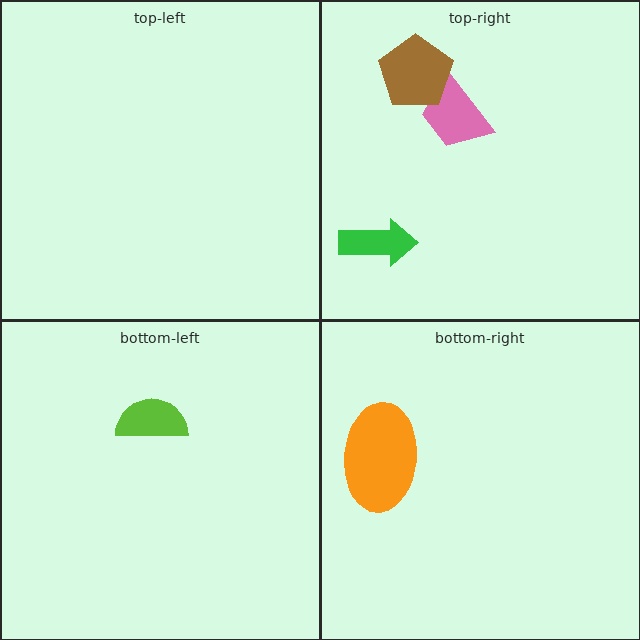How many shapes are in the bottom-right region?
1.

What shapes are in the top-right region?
The pink trapezoid, the green arrow, the brown pentagon.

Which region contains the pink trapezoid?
The top-right region.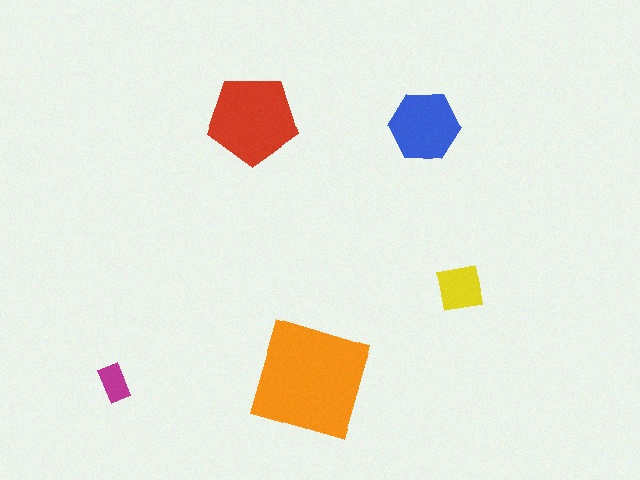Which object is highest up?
The red pentagon is topmost.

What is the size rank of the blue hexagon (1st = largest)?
3rd.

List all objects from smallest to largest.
The magenta rectangle, the yellow square, the blue hexagon, the red pentagon, the orange square.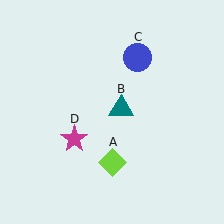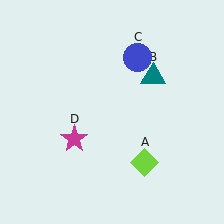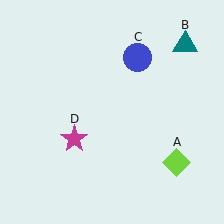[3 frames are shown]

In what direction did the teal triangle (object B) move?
The teal triangle (object B) moved up and to the right.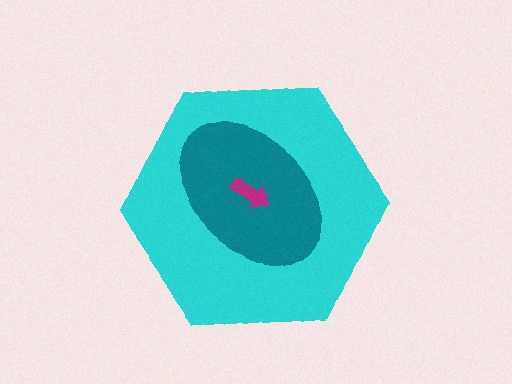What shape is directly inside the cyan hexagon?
The teal ellipse.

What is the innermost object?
The magenta arrow.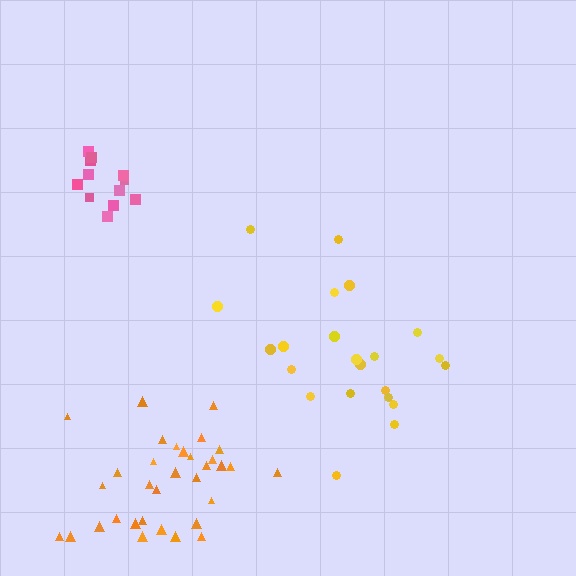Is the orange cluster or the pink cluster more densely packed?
Pink.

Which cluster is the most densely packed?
Pink.